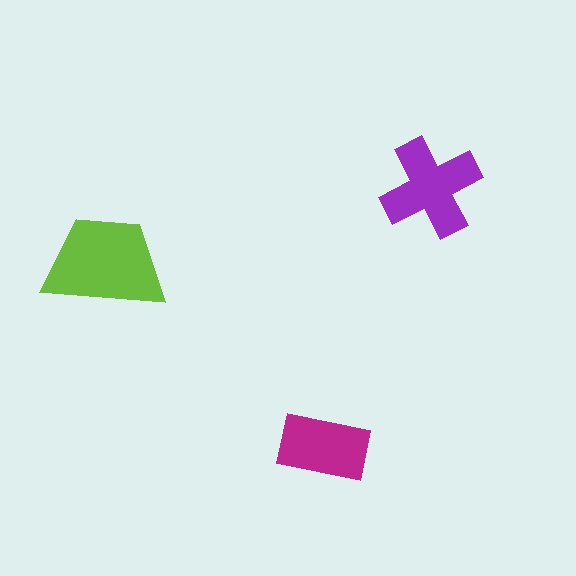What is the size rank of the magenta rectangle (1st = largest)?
3rd.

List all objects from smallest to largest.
The magenta rectangle, the purple cross, the lime trapezoid.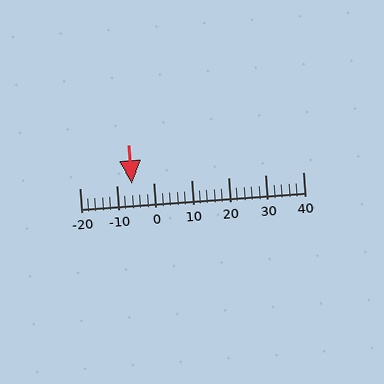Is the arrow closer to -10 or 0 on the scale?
The arrow is closer to -10.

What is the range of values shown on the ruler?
The ruler shows values from -20 to 40.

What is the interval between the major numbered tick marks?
The major tick marks are spaced 10 units apart.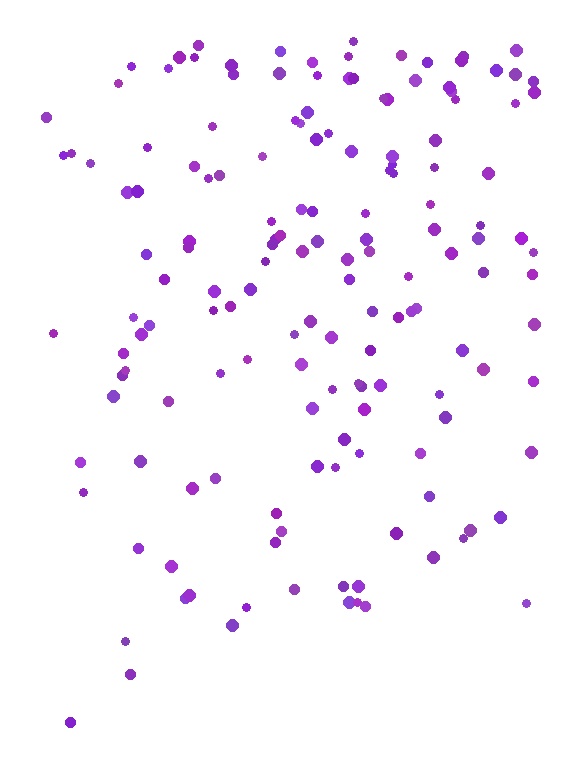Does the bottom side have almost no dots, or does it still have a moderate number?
Still a moderate number, just noticeably fewer than the top.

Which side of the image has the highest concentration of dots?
The top.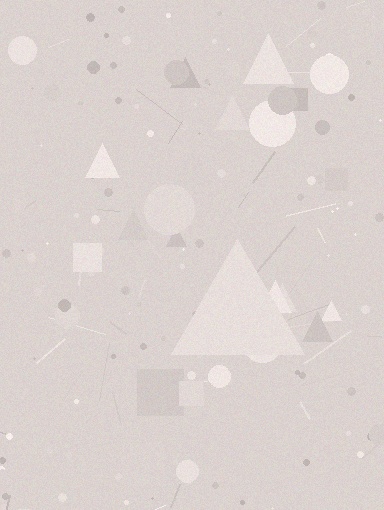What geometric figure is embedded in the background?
A triangle is embedded in the background.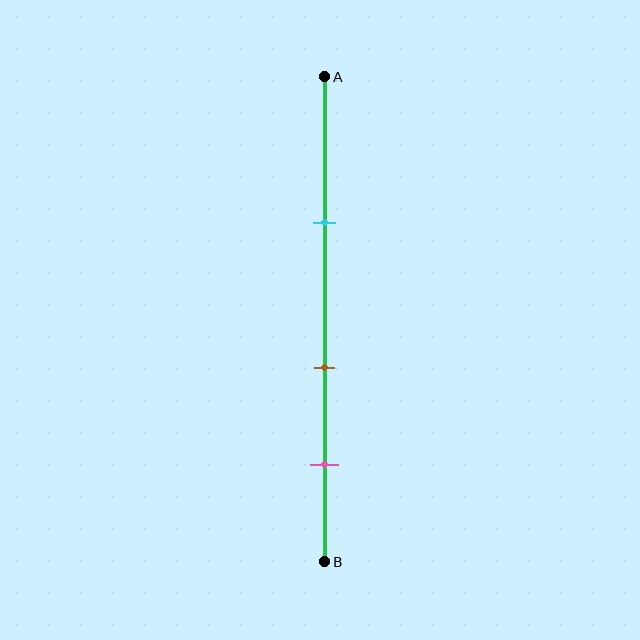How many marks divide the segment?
There are 3 marks dividing the segment.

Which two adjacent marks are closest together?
The brown and pink marks are the closest adjacent pair.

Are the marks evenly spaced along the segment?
Yes, the marks are approximately evenly spaced.